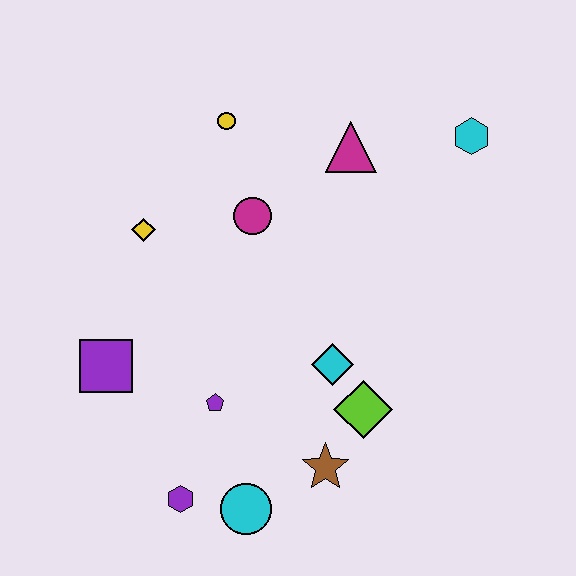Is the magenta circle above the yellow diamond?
Yes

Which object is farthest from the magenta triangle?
The purple hexagon is farthest from the magenta triangle.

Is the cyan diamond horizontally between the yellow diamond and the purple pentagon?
No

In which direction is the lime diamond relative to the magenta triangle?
The lime diamond is below the magenta triangle.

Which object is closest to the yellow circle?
The magenta circle is closest to the yellow circle.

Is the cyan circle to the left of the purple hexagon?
No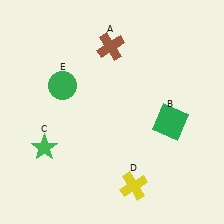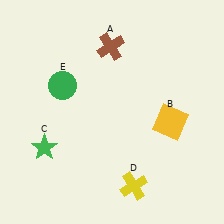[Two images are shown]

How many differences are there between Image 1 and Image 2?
There is 1 difference between the two images.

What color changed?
The square (B) changed from green in Image 1 to yellow in Image 2.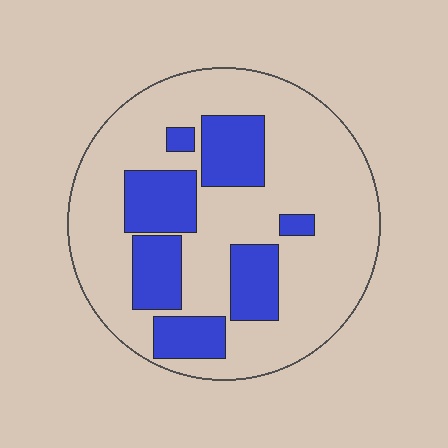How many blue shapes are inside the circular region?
7.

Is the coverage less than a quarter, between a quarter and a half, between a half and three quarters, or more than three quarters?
Between a quarter and a half.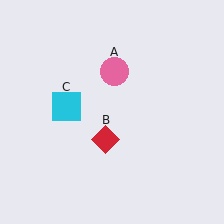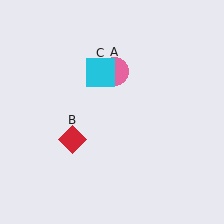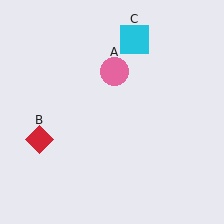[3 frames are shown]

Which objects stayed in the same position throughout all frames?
Pink circle (object A) remained stationary.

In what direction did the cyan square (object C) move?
The cyan square (object C) moved up and to the right.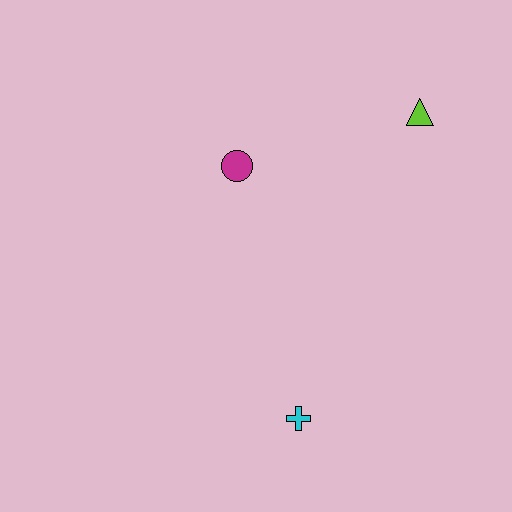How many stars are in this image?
There are no stars.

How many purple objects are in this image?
There are no purple objects.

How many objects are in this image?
There are 3 objects.